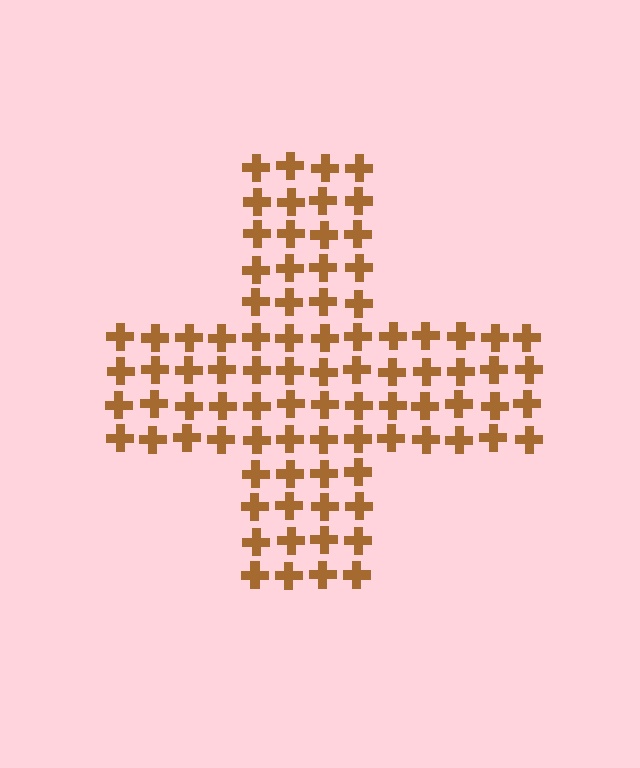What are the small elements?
The small elements are crosses.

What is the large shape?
The large shape is a cross.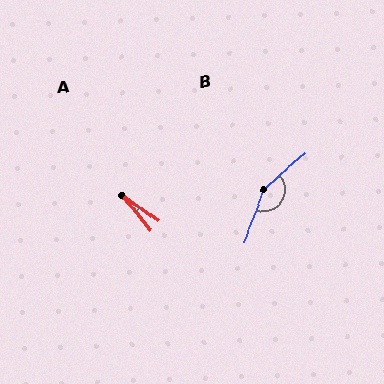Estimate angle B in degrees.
Approximately 152 degrees.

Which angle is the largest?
B, at approximately 152 degrees.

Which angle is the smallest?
A, at approximately 15 degrees.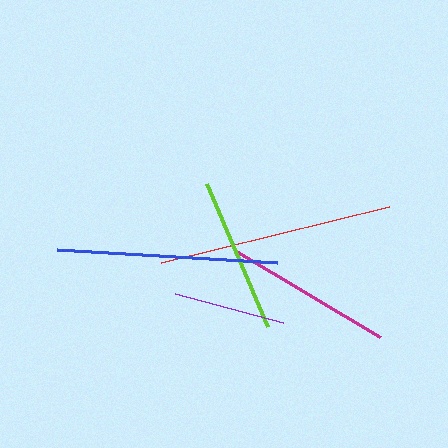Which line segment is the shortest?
The purple line is the shortest at approximately 112 pixels.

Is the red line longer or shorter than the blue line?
The red line is longer than the blue line.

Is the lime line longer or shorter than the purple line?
The lime line is longer than the purple line.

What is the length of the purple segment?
The purple segment is approximately 112 pixels long.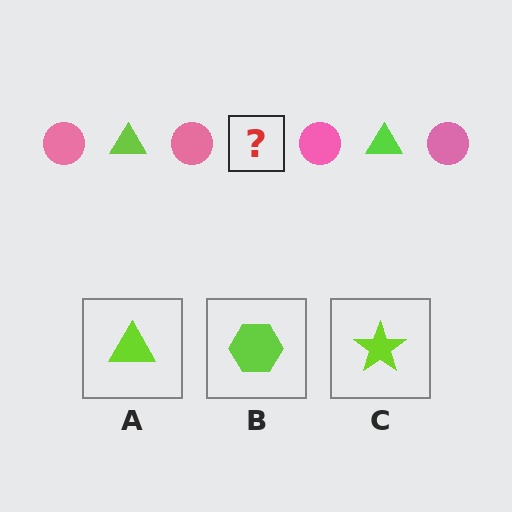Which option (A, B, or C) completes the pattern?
A.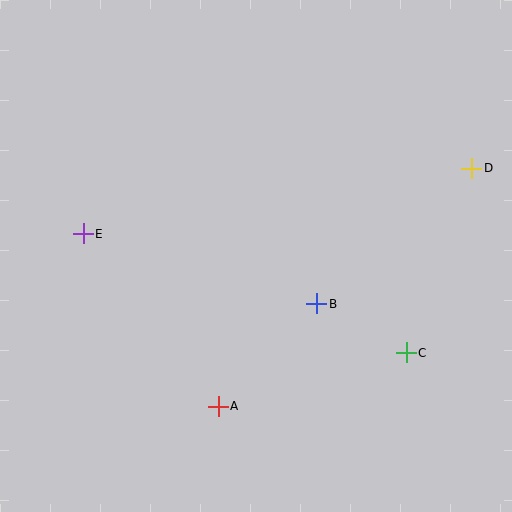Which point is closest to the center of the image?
Point B at (317, 304) is closest to the center.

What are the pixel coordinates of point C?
Point C is at (406, 353).